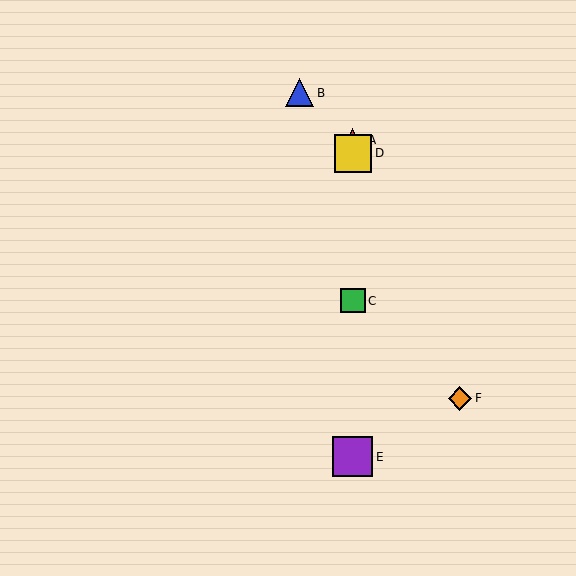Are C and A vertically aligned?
Yes, both are at x≈353.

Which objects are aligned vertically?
Objects A, C, D, E are aligned vertically.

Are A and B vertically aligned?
No, A is at x≈353 and B is at x≈299.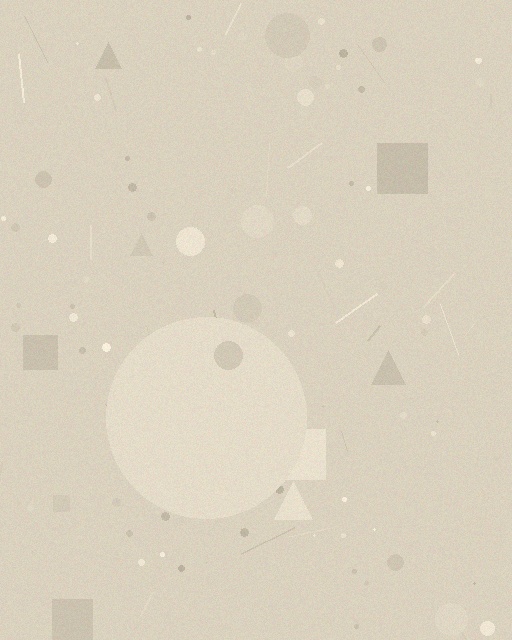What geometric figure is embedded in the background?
A circle is embedded in the background.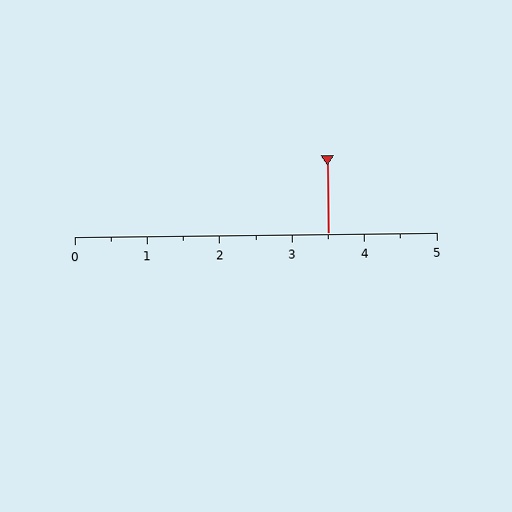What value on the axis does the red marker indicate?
The marker indicates approximately 3.5.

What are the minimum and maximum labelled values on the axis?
The axis runs from 0 to 5.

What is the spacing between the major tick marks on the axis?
The major ticks are spaced 1 apart.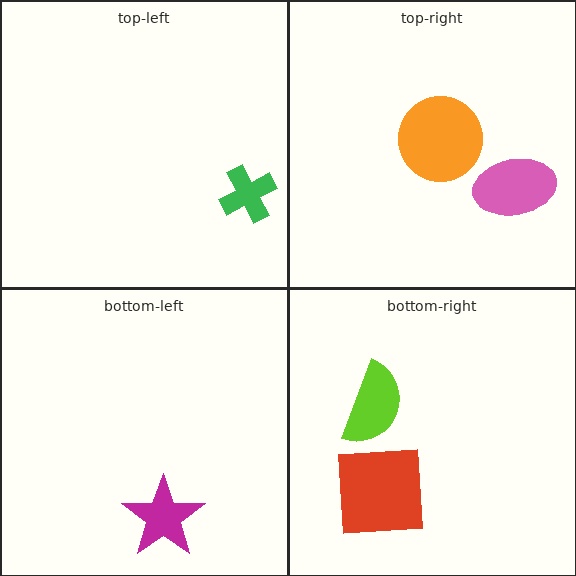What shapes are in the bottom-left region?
The magenta star.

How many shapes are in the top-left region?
1.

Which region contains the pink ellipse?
The top-right region.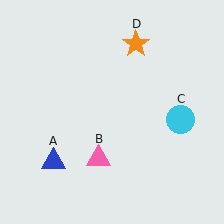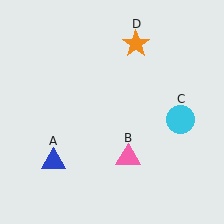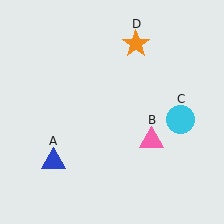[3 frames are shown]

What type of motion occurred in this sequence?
The pink triangle (object B) rotated counterclockwise around the center of the scene.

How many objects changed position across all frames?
1 object changed position: pink triangle (object B).